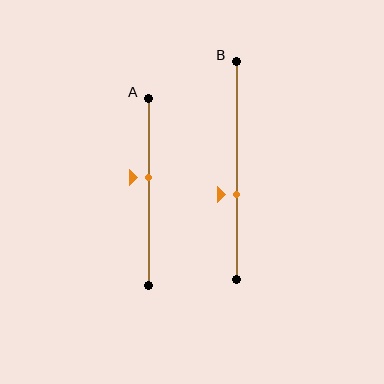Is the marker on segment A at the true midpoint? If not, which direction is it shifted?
No, the marker on segment A is shifted upward by about 8% of the segment length.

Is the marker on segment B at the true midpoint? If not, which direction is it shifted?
No, the marker on segment B is shifted downward by about 11% of the segment length.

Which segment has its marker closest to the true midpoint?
Segment A has its marker closest to the true midpoint.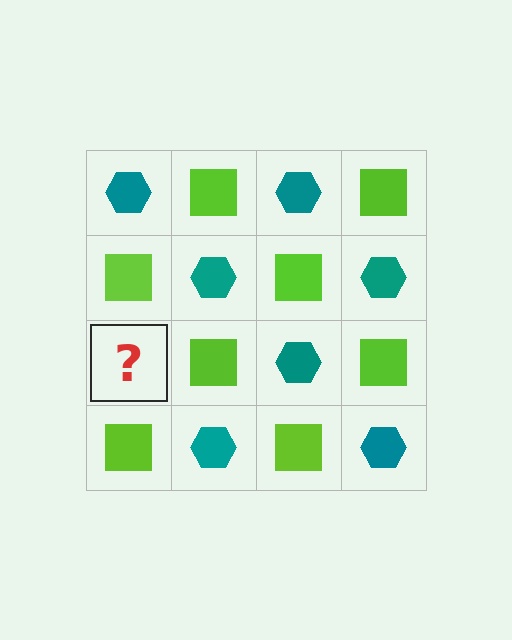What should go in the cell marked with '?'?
The missing cell should contain a teal hexagon.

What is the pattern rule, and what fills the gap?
The rule is that it alternates teal hexagon and lime square in a checkerboard pattern. The gap should be filled with a teal hexagon.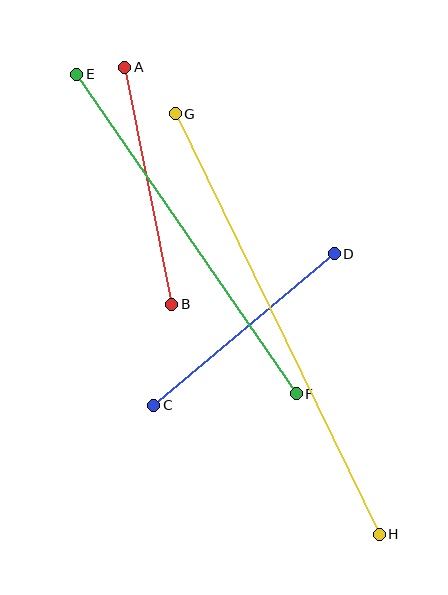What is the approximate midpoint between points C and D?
The midpoint is at approximately (244, 330) pixels.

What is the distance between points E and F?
The distance is approximately 387 pixels.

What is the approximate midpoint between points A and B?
The midpoint is at approximately (148, 186) pixels.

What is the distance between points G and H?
The distance is approximately 467 pixels.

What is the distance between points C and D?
The distance is approximately 236 pixels.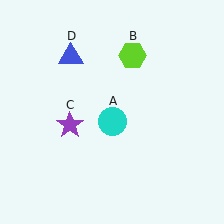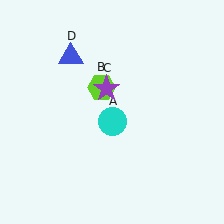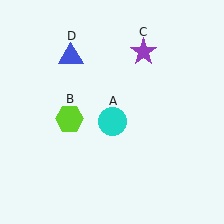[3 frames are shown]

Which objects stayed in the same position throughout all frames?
Cyan circle (object A) and blue triangle (object D) remained stationary.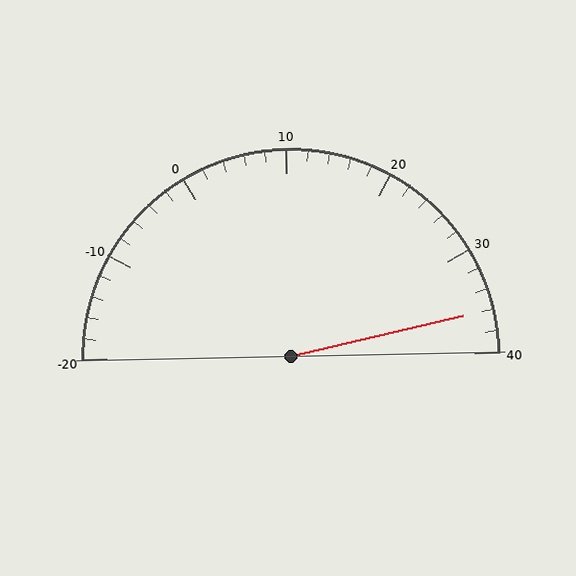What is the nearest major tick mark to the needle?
The nearest major tick mark is 40.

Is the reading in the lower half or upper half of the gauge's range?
The reading is in the upper half of the range (-20 to 40).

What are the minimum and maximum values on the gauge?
The gauge ranges from -20 to 40.